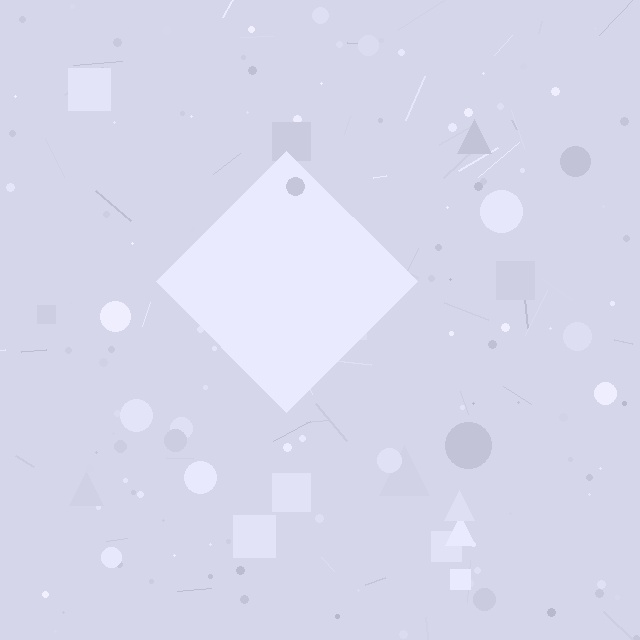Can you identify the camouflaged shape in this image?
The camouflaged shape is a diamond.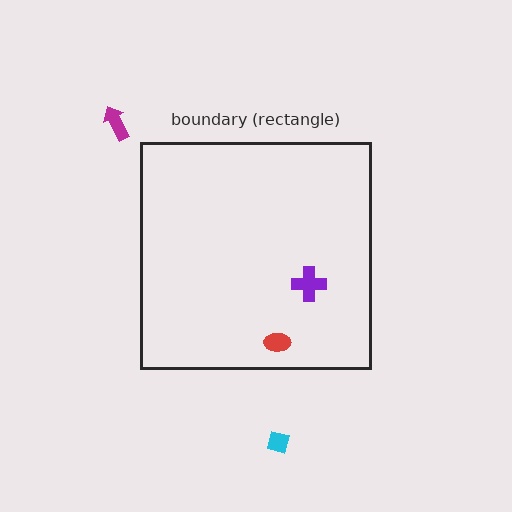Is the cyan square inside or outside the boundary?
Outside.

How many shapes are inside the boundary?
2 inside, 2 outside.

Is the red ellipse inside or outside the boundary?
Inside.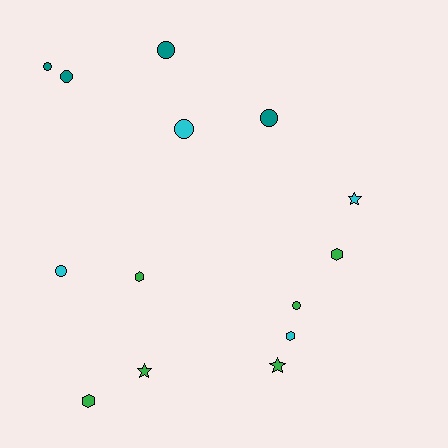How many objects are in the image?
There are 14 objects.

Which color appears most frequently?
Green, with 6 objects.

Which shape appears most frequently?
Circle, with 7 objects.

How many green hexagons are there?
There are 3 green hexagons.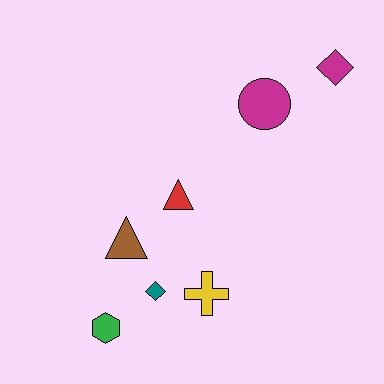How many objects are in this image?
There are 7 objects.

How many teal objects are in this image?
There is 1 teal object.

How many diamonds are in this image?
There are 2 diamonds.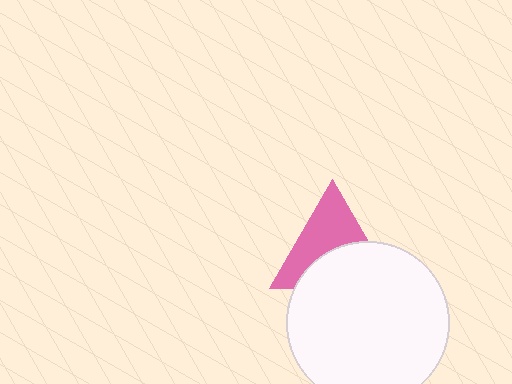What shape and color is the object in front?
The object in front is a white circle.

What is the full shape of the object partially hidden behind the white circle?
The partially hidden object is a pink triangle.